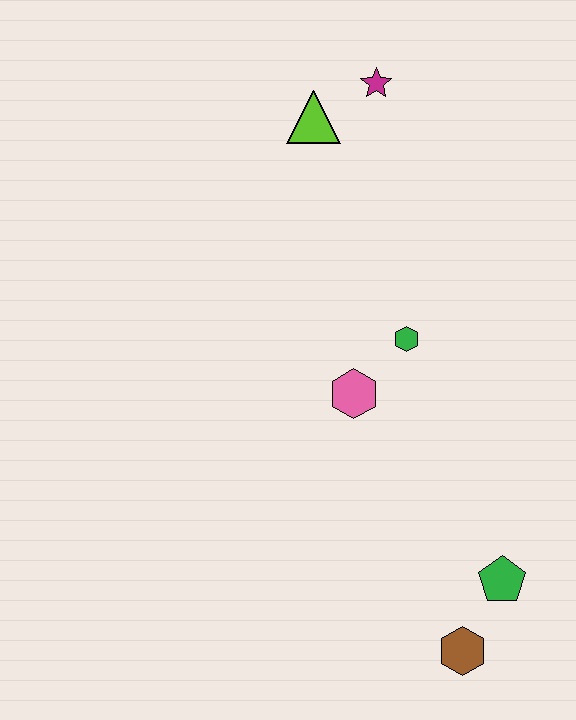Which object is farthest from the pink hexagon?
The magenta star is farthest from the pink hexagon.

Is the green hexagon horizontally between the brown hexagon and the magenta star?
Yes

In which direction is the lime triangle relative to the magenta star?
The lime triangle is to the left of the magenta star.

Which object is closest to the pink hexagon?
The green hexagon is closest to the pink hexagon.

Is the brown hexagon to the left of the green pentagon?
Yes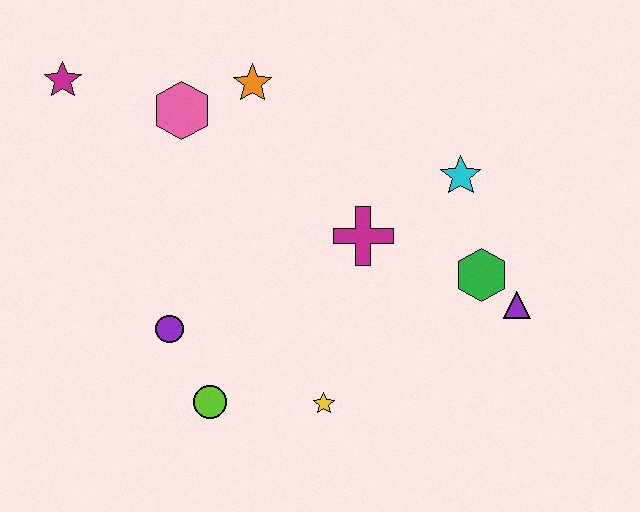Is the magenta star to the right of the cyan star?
No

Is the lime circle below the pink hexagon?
Yes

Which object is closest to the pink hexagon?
The orange star is closest to the pink hexagon.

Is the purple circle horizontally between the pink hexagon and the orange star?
No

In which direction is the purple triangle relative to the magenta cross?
The purple triangle is to the right of the magenta cross.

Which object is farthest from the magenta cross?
The magenta star is farthest from the magenta cross.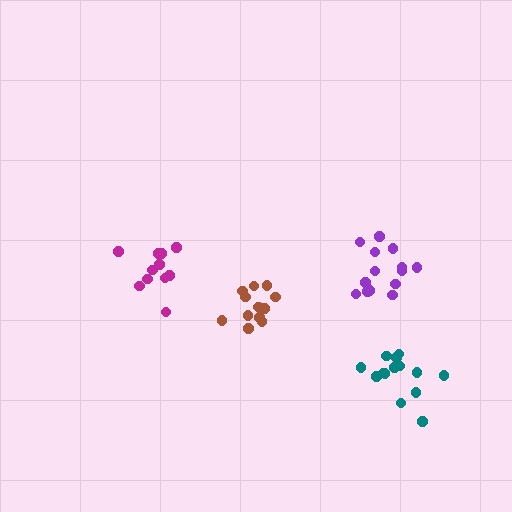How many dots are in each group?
Group 1: 12 dots, Group 2: 11 dots, Group 3: 15 dots, Group 4: 14 dots (52 total).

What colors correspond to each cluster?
The clusters are colored: brown, magenta, teal, purple.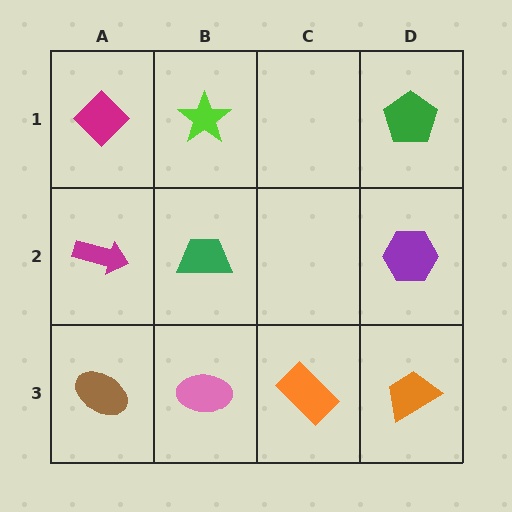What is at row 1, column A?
A magenta diamond.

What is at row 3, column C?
An orange rectangle.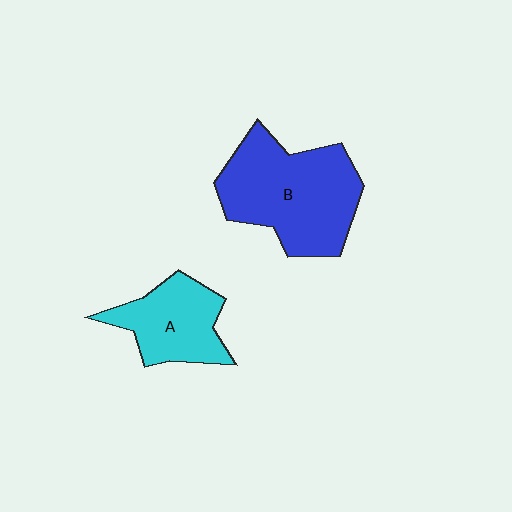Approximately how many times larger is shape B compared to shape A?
Approximately 1.7 times.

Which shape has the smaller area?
Shape A (cyan).